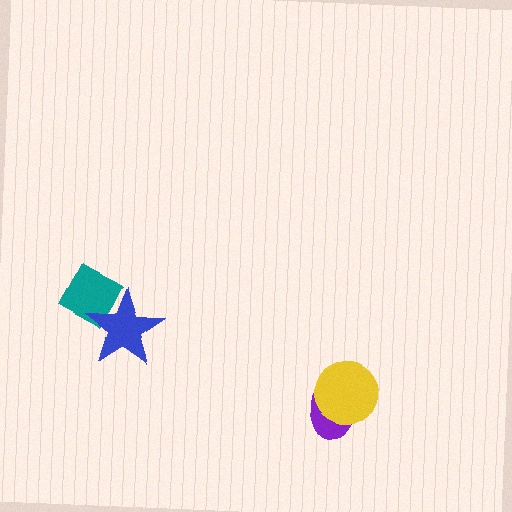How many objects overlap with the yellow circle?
1 object overlaps with the yellow circle.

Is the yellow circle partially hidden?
No, no other shape covers it.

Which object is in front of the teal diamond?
The blue star is in front of the teal diamond.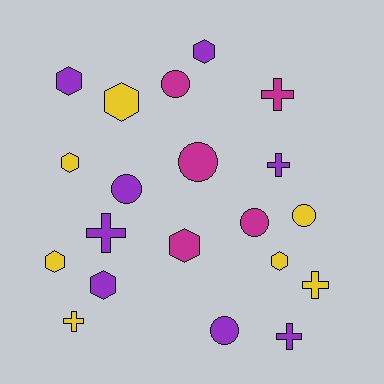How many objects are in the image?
There are 20 objects.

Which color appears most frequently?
Purple, with 8 objects.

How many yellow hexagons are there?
There are 4 yellow hexagons.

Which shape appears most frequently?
Hexagon, with 8 objects.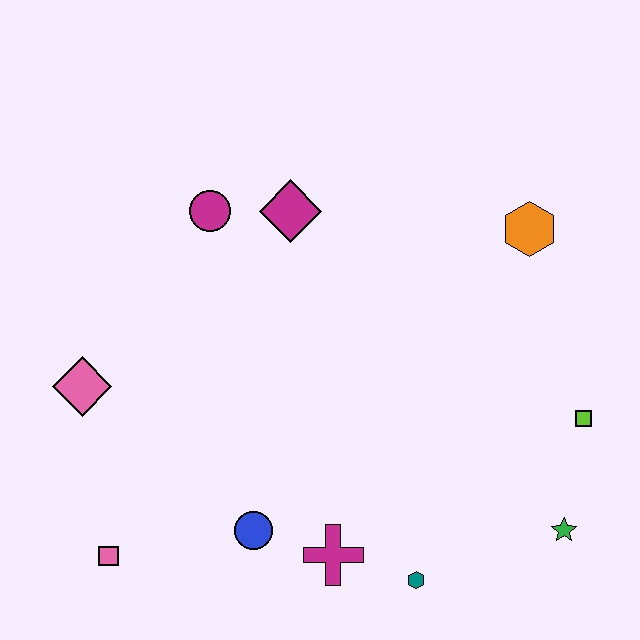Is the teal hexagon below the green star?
Yes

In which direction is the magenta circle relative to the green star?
The magenta circle is to the left of the green star.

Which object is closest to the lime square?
The green star is closest to the lime square.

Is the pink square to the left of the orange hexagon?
Yes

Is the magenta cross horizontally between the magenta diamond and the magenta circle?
No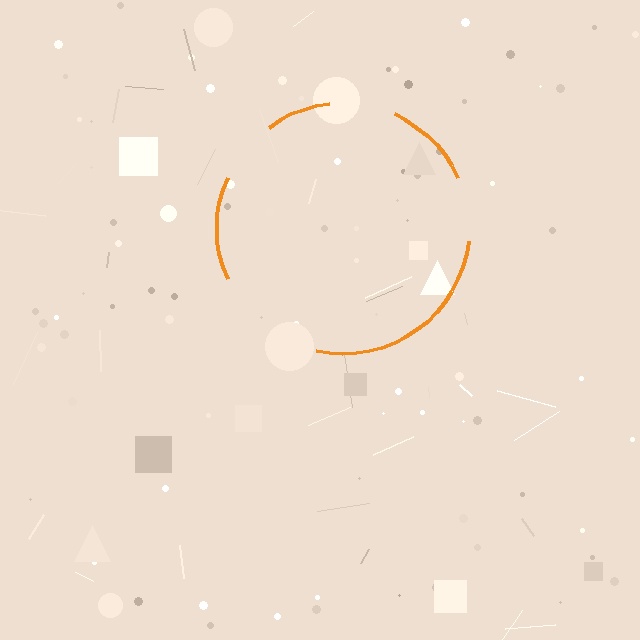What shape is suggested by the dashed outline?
The dashed outline suggests a circle.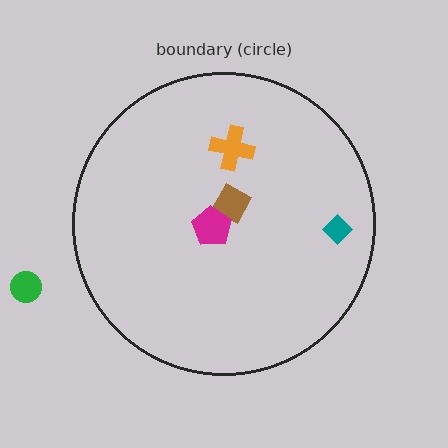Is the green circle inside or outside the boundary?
Outside.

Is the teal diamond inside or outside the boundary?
Inside.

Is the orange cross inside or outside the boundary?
Inside.